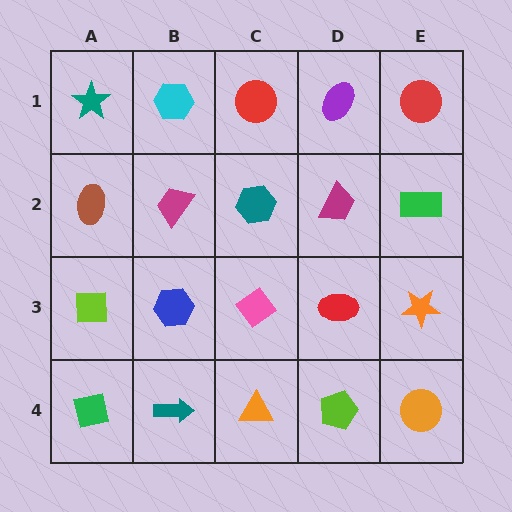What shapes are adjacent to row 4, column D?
A red ellipse (row 3, column D), an orange triangle (row 4, column C), an orange circle (row 4, column E).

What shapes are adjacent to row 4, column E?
An orange star (row 3, column E), a lime pentagon (row 4, column D).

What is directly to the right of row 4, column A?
A teal arrow.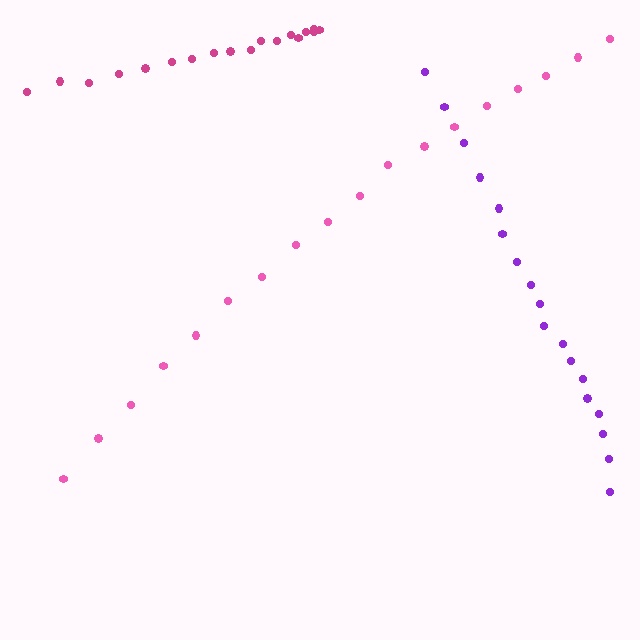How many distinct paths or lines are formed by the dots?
There are 3 distinct paths.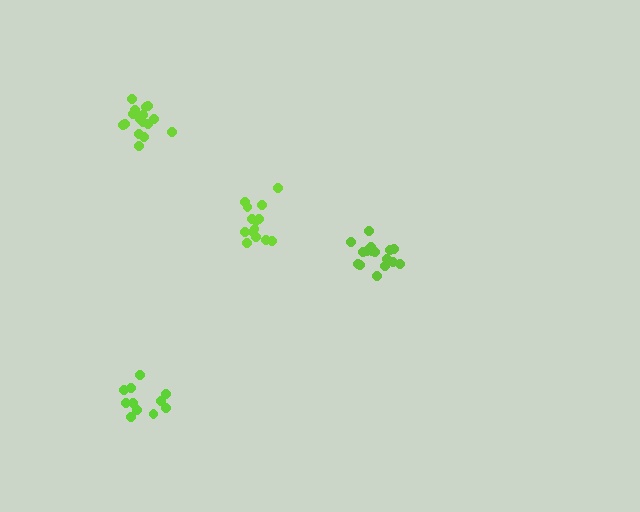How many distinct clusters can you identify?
There are 4 distinct clusters.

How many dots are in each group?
Group 1: 14 dots, Group 2: 16 dots, Group 3: 16 dots, Group 4: 11 dots (57 total).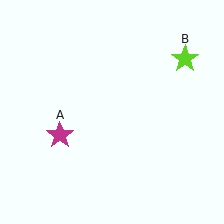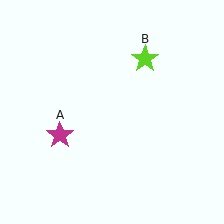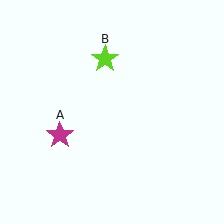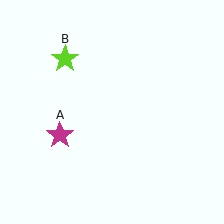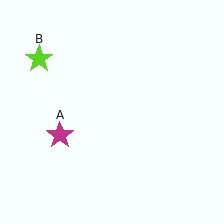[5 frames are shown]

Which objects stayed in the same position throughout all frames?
Magenta star (object A) remained stationary.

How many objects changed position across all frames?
1 object changed position: lime star (object B).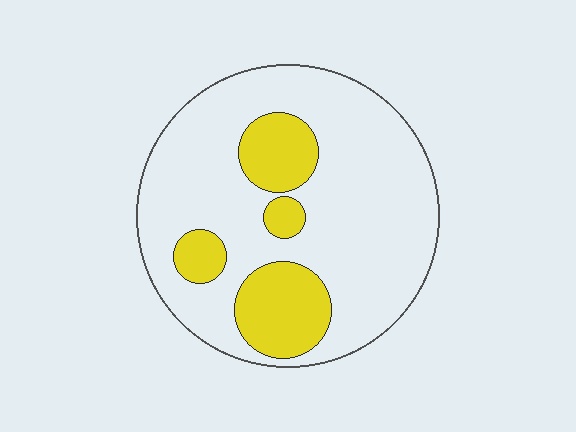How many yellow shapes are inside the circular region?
4.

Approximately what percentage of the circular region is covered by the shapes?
Approximately 25%.